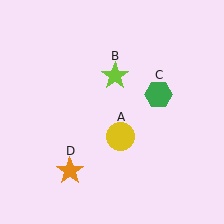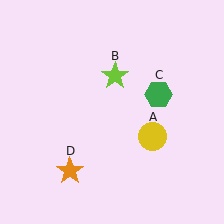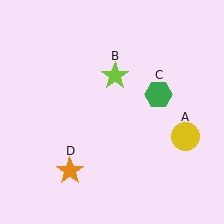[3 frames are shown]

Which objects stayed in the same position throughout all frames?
Lime star (object B) and green hexagon (object C) and orange star (object D) remained stationary.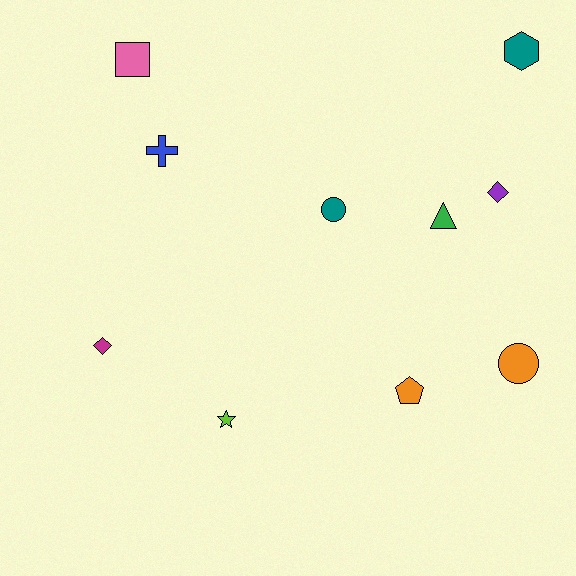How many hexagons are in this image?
There is 1 hexagon.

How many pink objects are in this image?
There is 1 pink object.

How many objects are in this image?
There are 10 objects.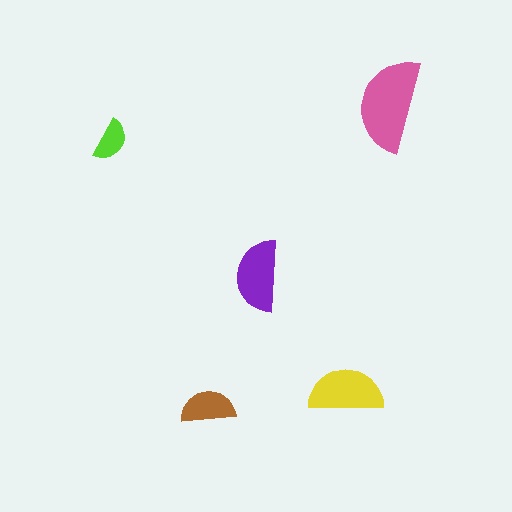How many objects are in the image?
There are 5 objects in the image.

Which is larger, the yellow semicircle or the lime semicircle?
The yellow one.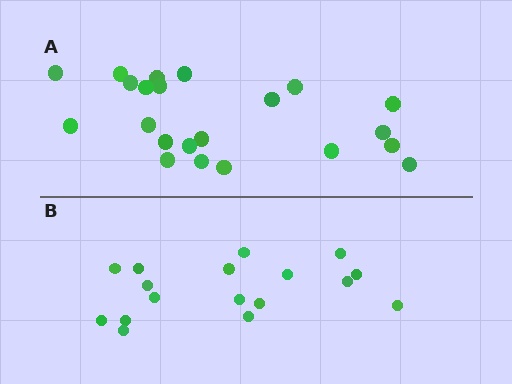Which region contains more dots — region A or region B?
Region A (the top region) has more dots.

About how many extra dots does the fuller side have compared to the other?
Region A has about 5 more dots than region B.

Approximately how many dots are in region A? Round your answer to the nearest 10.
About 20 dots. (The exact count is 22, which rounds to 20.)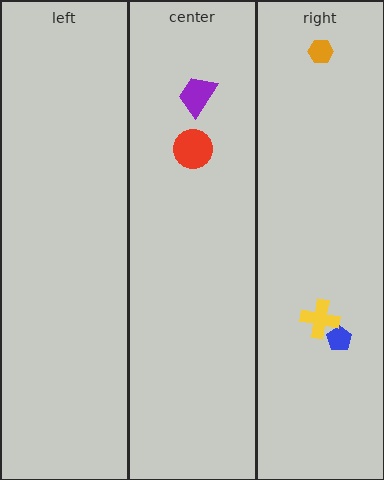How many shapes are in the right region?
3.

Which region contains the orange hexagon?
The right region.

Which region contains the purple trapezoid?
The center region.